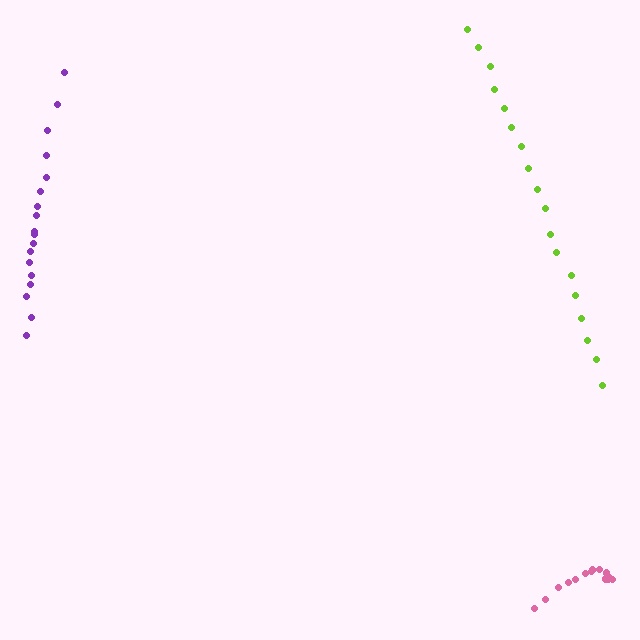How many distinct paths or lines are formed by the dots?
There are 3 distinct paths.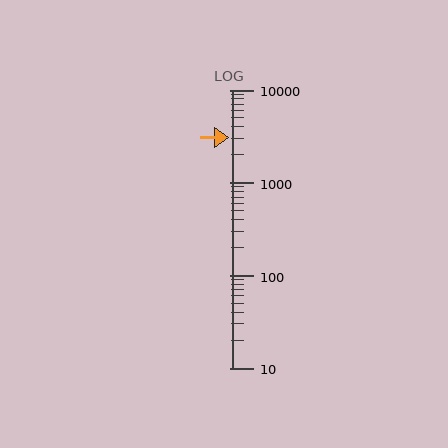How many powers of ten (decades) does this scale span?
The scale spans 3 decades, from 10 to 10000.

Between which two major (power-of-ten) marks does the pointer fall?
The pointer is between 1000 and 10000.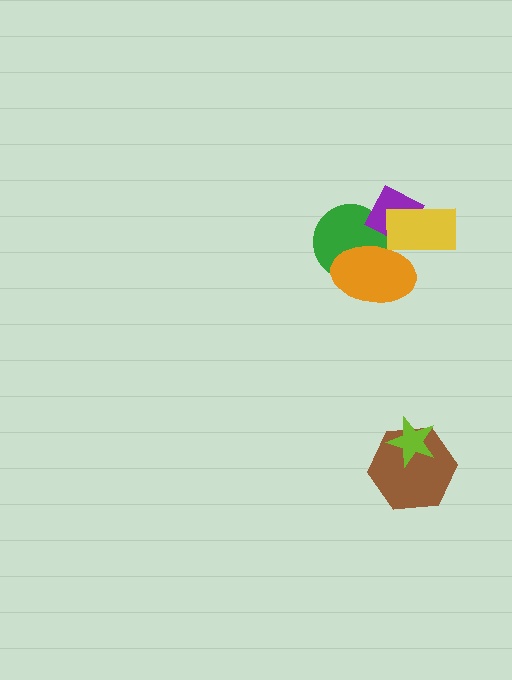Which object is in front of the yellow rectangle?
The orange ellipse is in front of the yellow rectangle.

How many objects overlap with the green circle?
2 objects overlap with the green circle.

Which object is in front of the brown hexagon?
The lime star is in front of the brown hexagon.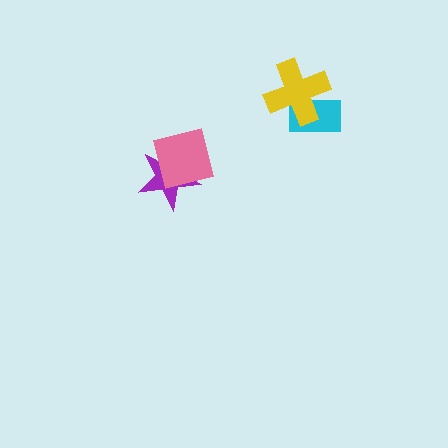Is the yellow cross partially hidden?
No, no other shape covers it.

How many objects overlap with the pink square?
1 object overlaps with the pink square.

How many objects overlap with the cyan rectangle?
1 object overlaps with the cyan rectangle.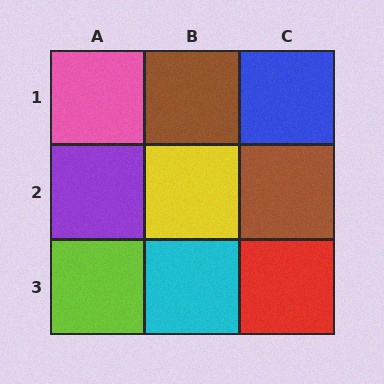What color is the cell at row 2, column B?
Yellow.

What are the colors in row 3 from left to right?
Lime, cyan, red.